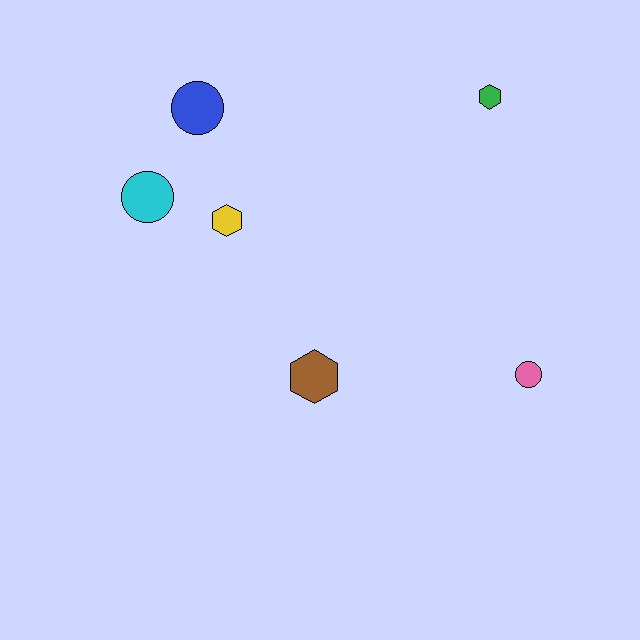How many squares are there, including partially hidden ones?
There are no squares.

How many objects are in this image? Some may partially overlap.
There are 6 objects.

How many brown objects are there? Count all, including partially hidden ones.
There is 1 brown object.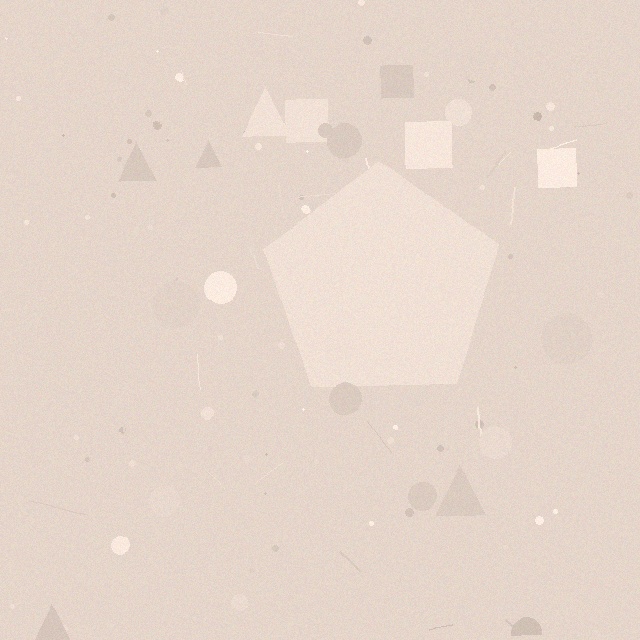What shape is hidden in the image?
A pentagon is hidden in the image.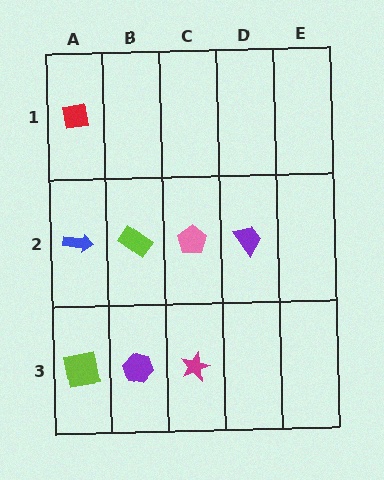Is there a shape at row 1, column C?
No, that cell is empty.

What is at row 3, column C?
A magenta star.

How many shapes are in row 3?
3 shapes.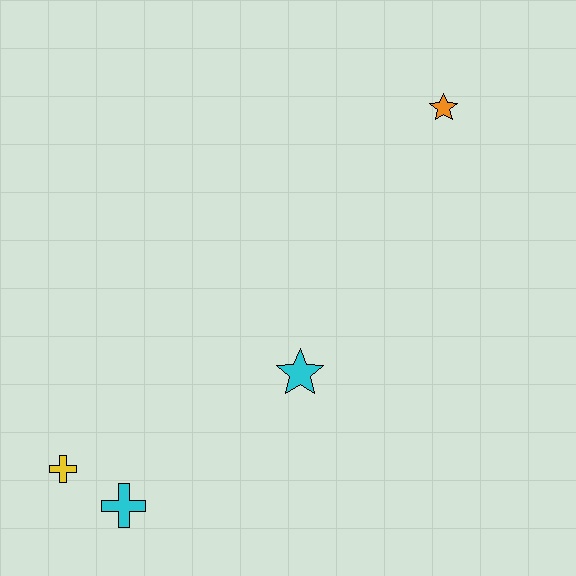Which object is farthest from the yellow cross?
The orange star is farthest from the yellow cross.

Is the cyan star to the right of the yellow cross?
Yes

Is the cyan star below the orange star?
Yes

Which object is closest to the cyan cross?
The yellow cross is closest to the cyan cross.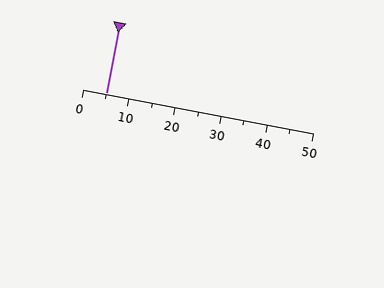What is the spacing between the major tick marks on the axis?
The major ticks are spaced 10 apart.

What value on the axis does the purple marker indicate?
The marker indicates approximately 5.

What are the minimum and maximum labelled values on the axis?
The axis runs from 0 to 50.